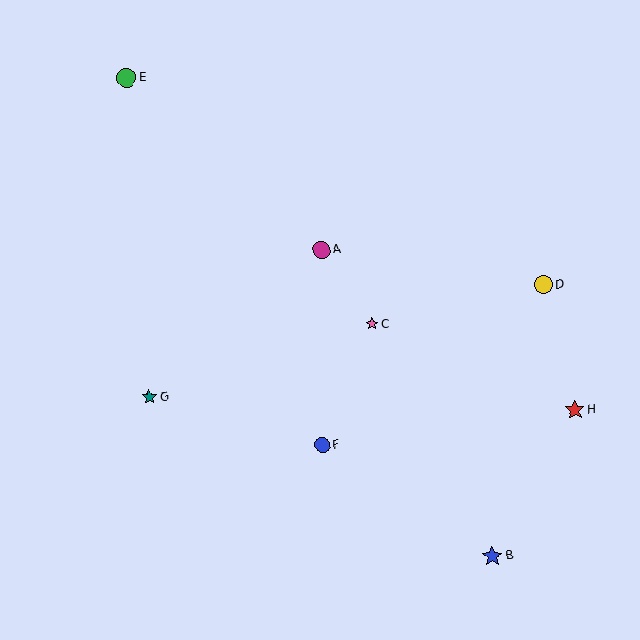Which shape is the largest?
The blue star (labeled B) is the largest.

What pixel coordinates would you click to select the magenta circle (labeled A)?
Click at (321, 250) to select the magenta circle A.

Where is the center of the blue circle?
The center of the blue circle is at (322, 445).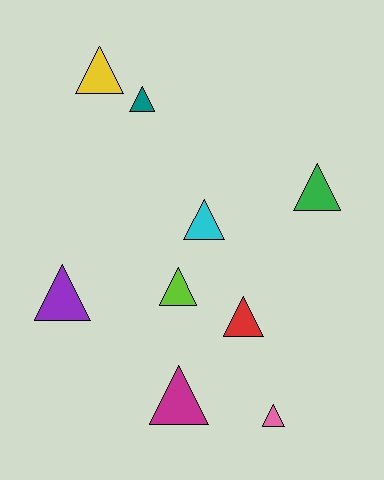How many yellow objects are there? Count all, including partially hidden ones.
There is 1 yellow object.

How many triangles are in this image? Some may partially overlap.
There are 9 triangles.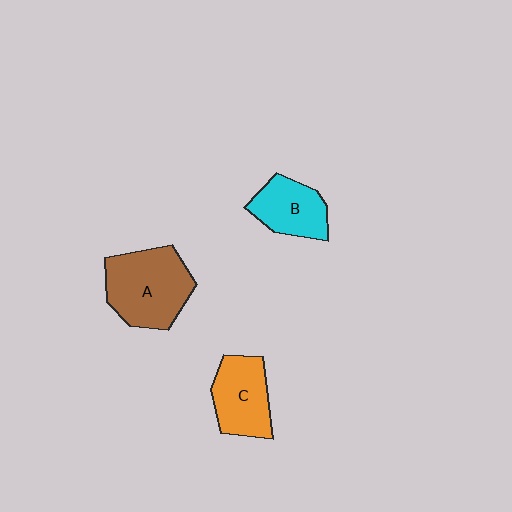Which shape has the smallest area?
Shape B (cyan).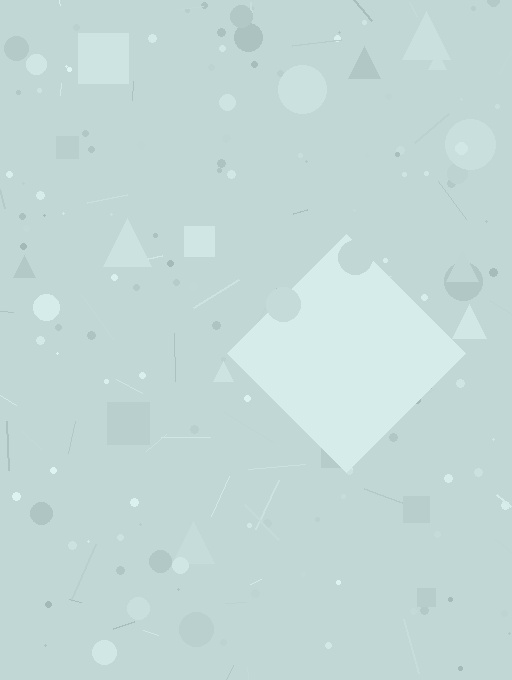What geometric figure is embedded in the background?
A diamond is embedded in the background.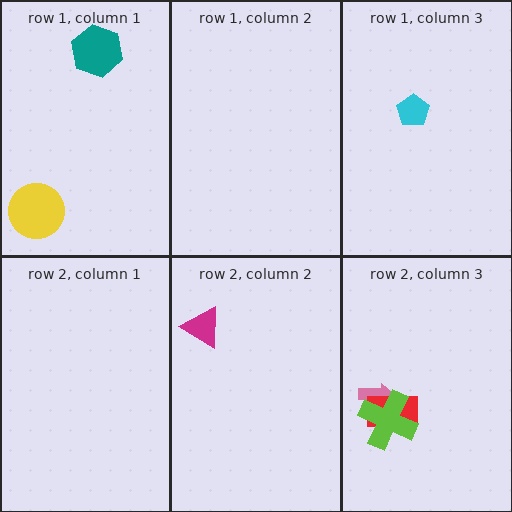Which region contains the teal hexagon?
The row 1, column 1 region.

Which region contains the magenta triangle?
The row 2, column 2 region.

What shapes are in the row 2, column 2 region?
The magenta triangle.